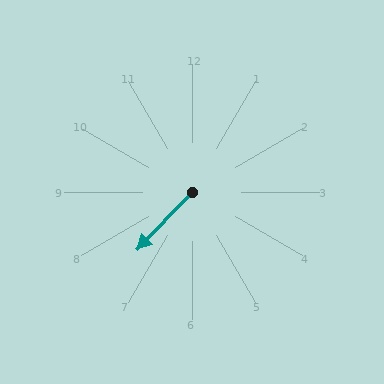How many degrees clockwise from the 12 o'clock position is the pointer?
Approximately 224 degrees.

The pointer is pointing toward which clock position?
Roughly 7 o'clock.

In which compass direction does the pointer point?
Southwest.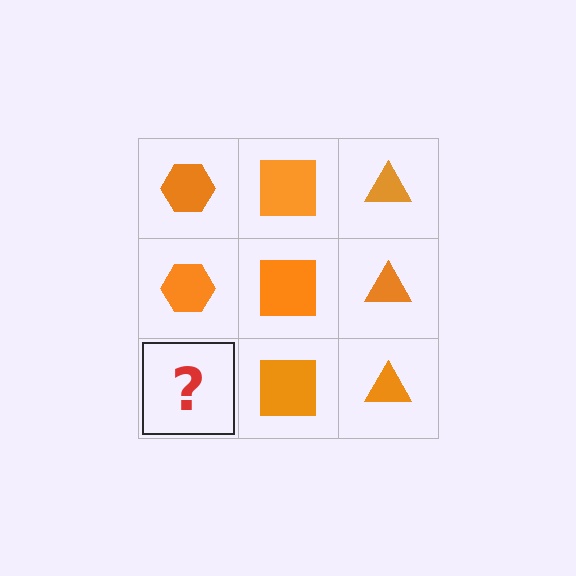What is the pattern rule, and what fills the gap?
The rule is that each column has a consistent shape. The gap should be filled with an orange hexagon.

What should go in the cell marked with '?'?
The missing cell should contain an orange hexagon.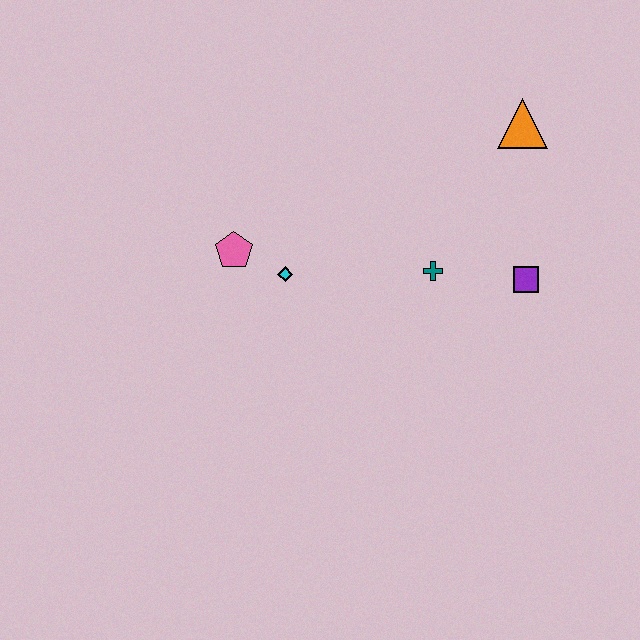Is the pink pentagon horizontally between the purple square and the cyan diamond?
No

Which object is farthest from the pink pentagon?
The orange triangle is farthest from the pink pentagon.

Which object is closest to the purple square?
The teal cross is closest to the purple square.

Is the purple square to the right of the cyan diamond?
Yes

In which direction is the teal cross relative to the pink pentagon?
The teal cross is to the right of the pink pentagon.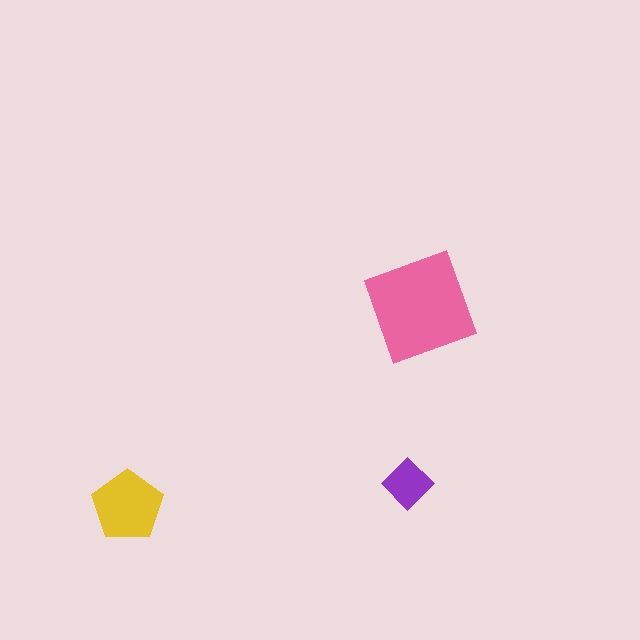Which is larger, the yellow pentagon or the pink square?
The pink square.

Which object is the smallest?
The purple diamond.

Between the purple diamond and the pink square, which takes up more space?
The pink square.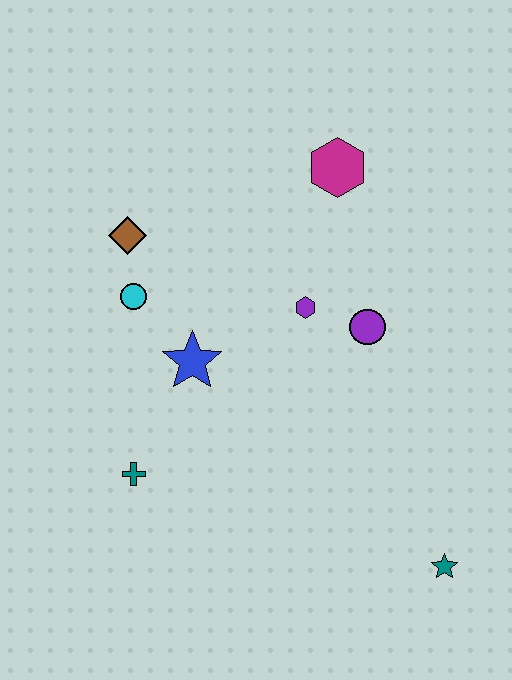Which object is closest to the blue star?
The cyan circle is closest to the blue star.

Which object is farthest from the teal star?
The brown diamond is farthest from the teal star.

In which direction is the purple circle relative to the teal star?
The purple circle is above the teal star.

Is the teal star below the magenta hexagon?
Yes